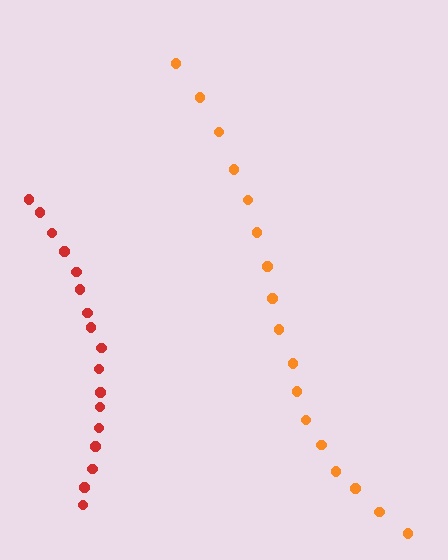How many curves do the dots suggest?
There are 2 distinct paths.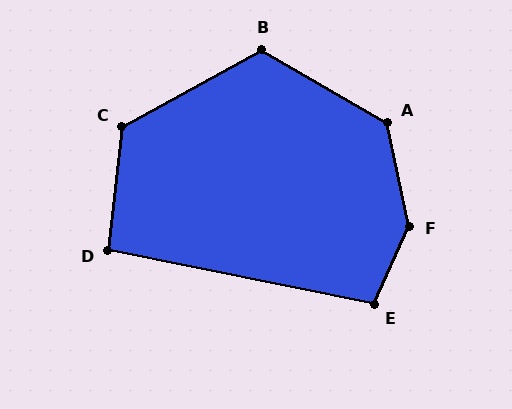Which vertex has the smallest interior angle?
D, at approximately 95 degrees.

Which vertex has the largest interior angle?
F, at approximately 144 degrees.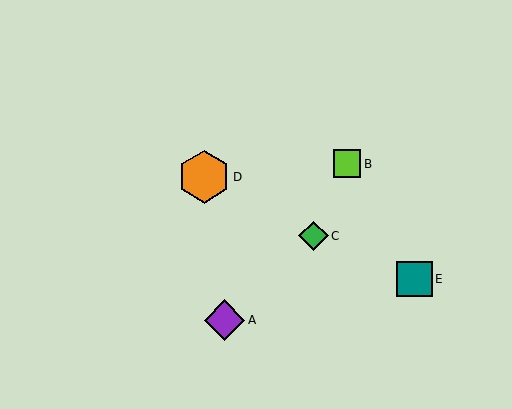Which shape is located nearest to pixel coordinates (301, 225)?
The green diamond (labeled C) at (314, 236) is nearest to that location.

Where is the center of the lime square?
The center of the lime square is at (347, 164).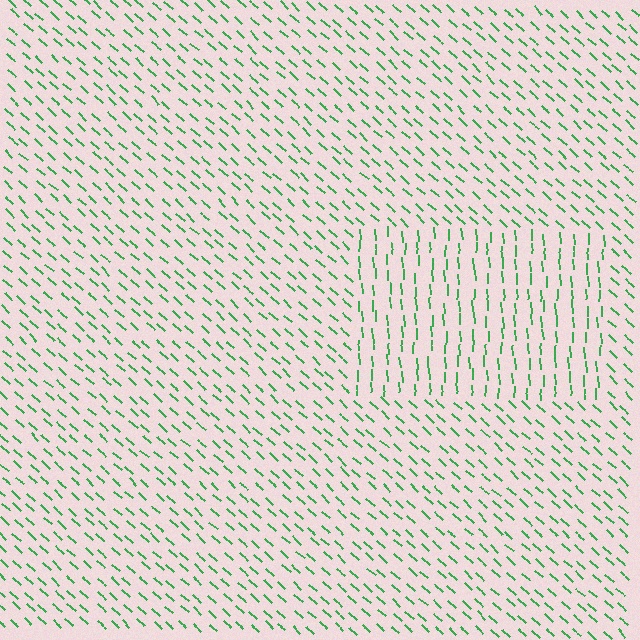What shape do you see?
I see a rectangle.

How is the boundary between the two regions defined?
The boundary is defined purely by a change in line orientation (approximately 45 degrees difference). All lines are the same color and thickness.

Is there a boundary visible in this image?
Yes, there is a texture boundary formed by a change in line orientation.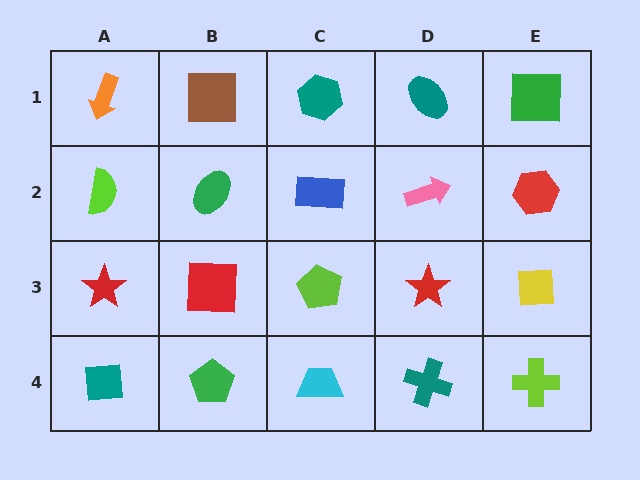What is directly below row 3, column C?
A cyan trapezoid.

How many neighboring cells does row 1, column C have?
3.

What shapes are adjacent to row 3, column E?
A red hexagon (row 2, column E), a lime cross (row 4, column E), a red star (row 3, column D).